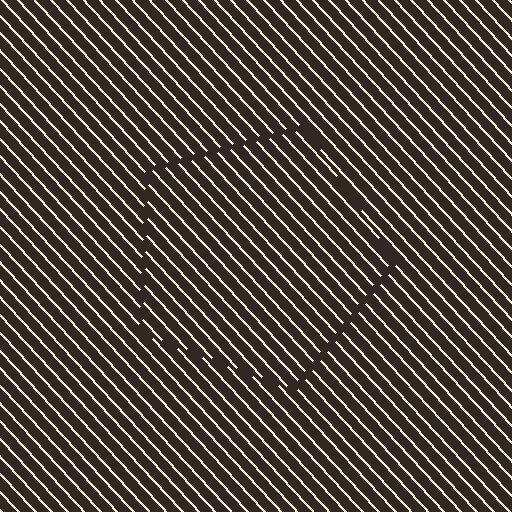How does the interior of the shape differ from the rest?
The interior of the shape contains the same grating, shifted by half a period — the contour is defined by the phase discontinuity where line-ends from the inner and outer gratings abut.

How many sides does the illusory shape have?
5 sides — the line-ends trace a pentagon.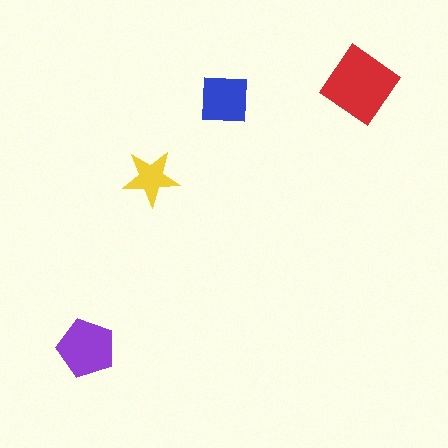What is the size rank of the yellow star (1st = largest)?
4th.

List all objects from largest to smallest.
The red diamond, the purple pentagon, the blue square, the yellow star.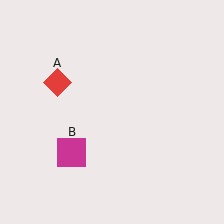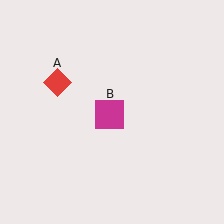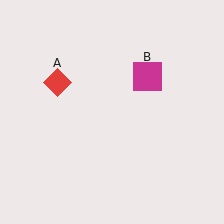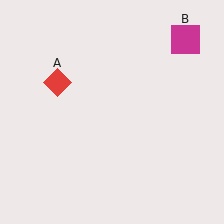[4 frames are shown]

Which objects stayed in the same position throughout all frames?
Red diamond (object A) remained stationary.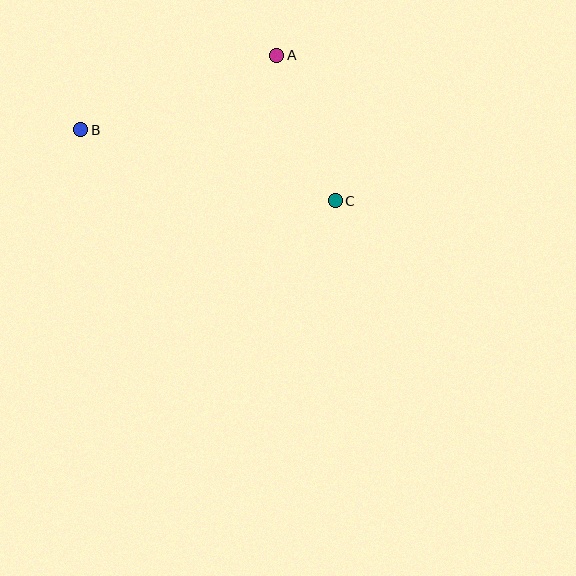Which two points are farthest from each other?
Points B and C are farthest from each other.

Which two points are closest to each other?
Points A and C are closest to each other.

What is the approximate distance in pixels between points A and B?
The distance between A and B is approximately 209 pixels.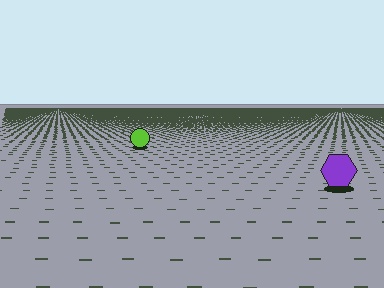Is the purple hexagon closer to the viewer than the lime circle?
Yes. The purple hexagon is closer — you can tell from the texture gradient: the ground texture is coarser near it.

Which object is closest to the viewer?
The purple hexagon is closest. The texture marks near it are larger and more spread out.